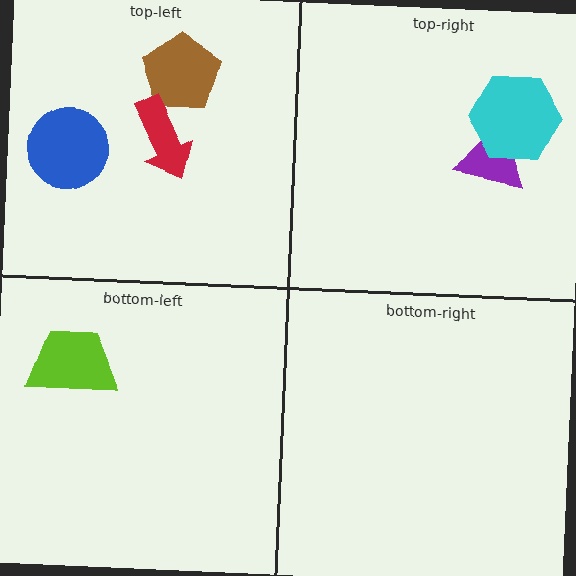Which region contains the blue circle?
The top-left region.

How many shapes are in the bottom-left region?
1.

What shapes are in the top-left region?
The brown pentagon, the red arrow, the blue circle.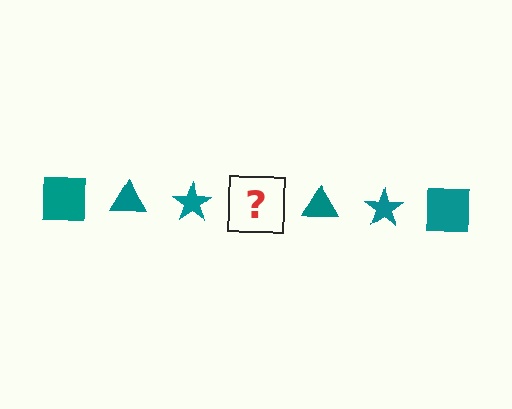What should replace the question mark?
The question mark should be replaced with a teal square.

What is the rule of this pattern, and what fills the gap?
The rule is that the pattern cycles through square, triangle, star shapes in teal. The gap should be filled with a teal square.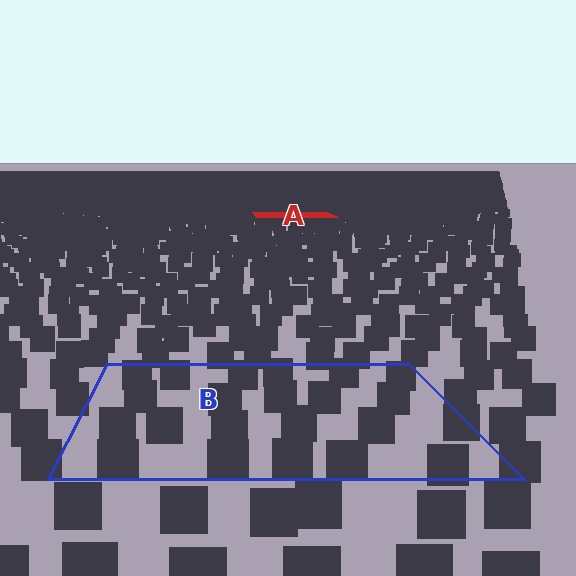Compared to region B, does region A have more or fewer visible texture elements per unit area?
Region A has more texture elements per unit area — they are packed more densely because it is farther away.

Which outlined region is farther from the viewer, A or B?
Region A is farther from the viewer — the texture elements inside it appear smaller and more densely packed.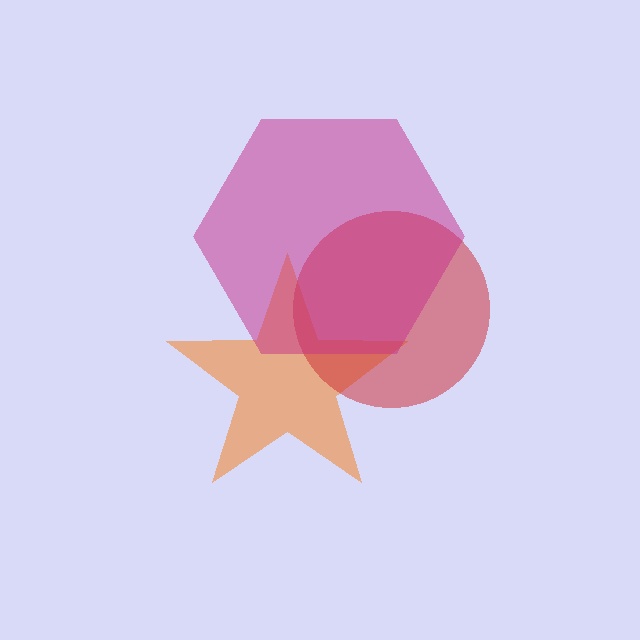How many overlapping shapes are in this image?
There are 3 overlapping shapes in the image.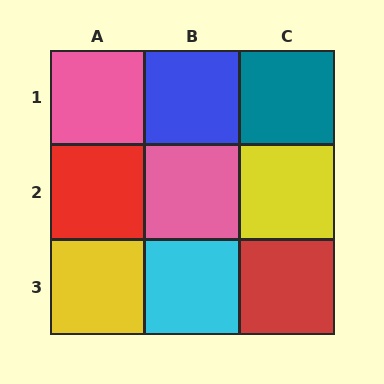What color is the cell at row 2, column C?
Yellow.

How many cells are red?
2 cells are red.